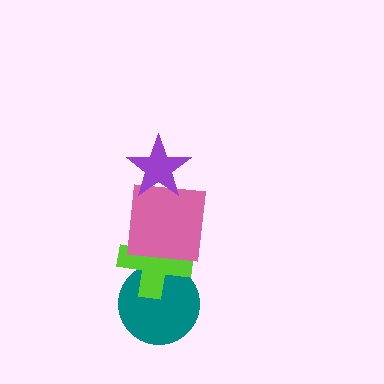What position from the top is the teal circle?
The teal circle is 4th from the top.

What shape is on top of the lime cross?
The pink square is on top of the lime cross.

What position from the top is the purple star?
The purple star is 1st from the top.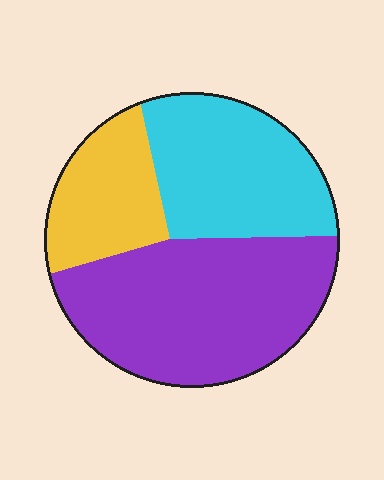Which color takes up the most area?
Purple, at roughly 50%.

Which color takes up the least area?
Yellow, at roughly 20%.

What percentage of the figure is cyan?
Cyan takes up about one third (1/3) of the figure.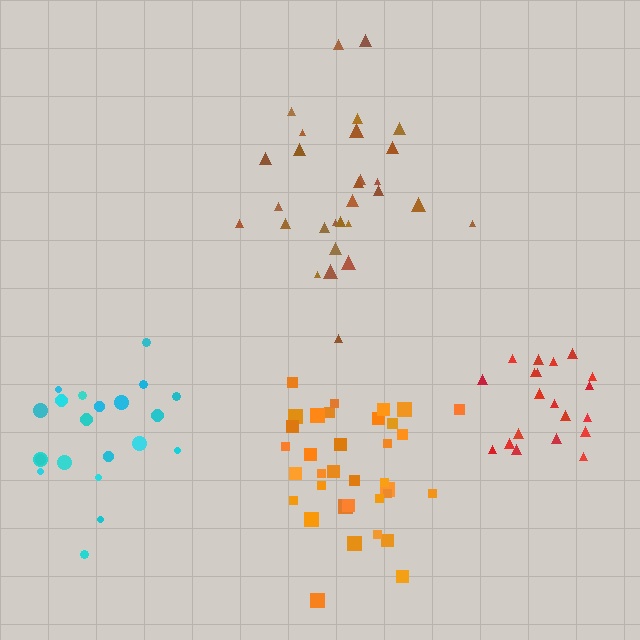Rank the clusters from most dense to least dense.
red, orange, brown, cyan.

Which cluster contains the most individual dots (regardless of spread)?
Orange (35).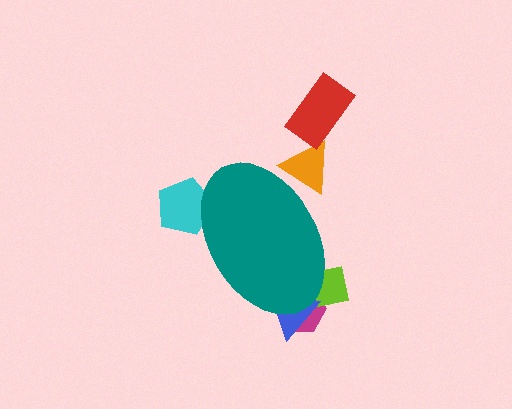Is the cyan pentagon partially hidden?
Yes, the cyan pentagon is partially hidden behind the teal ellipse.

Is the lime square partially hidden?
Yes, the lime square is partially hidden behind the teal ellipse.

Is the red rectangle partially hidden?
No, the red rectangle is fully visible.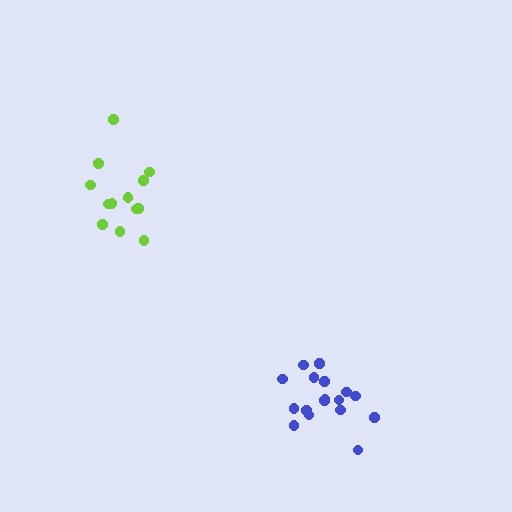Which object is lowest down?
The blue cluster is bottommost.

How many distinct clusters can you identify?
There are 2 distinct clusters.